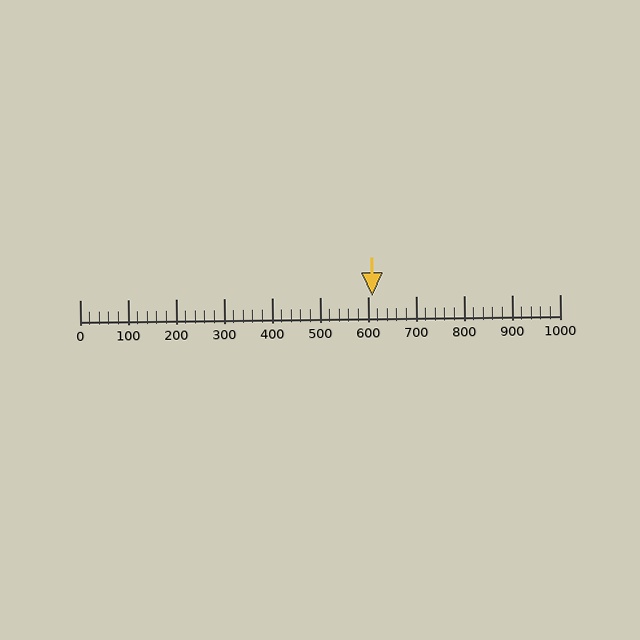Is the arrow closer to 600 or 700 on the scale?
The arrow is closer to 600.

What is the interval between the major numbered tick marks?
The major tick marks are spaced 100 units apart.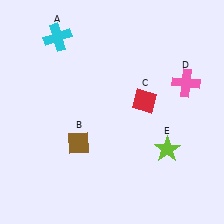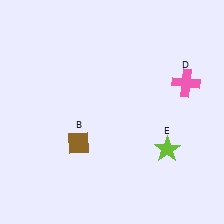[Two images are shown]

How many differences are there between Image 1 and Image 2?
There are 2 differences between the two images.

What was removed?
The red diamond (C), the cyan cross (A) were removed in Image 2.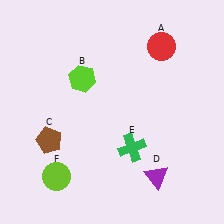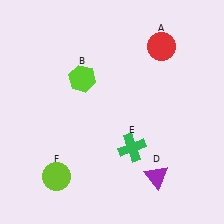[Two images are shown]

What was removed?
The brown pentagon (C) was removed in Image 2.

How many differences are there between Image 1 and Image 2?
There is 1 difference between the two images.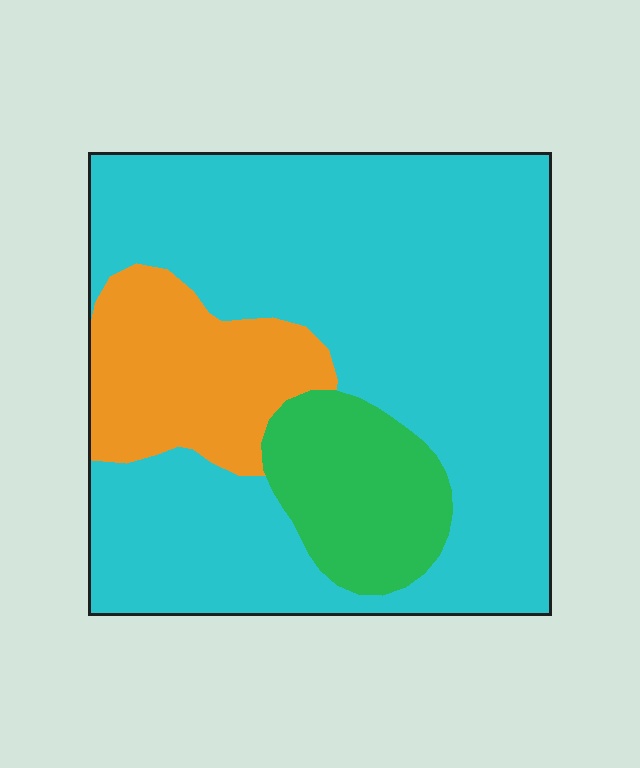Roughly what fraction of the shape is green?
Green covers 13% of the shape.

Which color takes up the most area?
Cyan, at roughly 70%.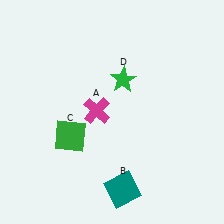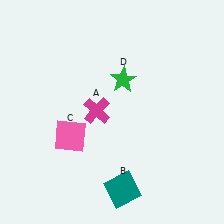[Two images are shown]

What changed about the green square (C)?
In Image 1, C is green. In Image 2, it changed to pink.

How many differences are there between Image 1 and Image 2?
There is 1 difference between the two images.